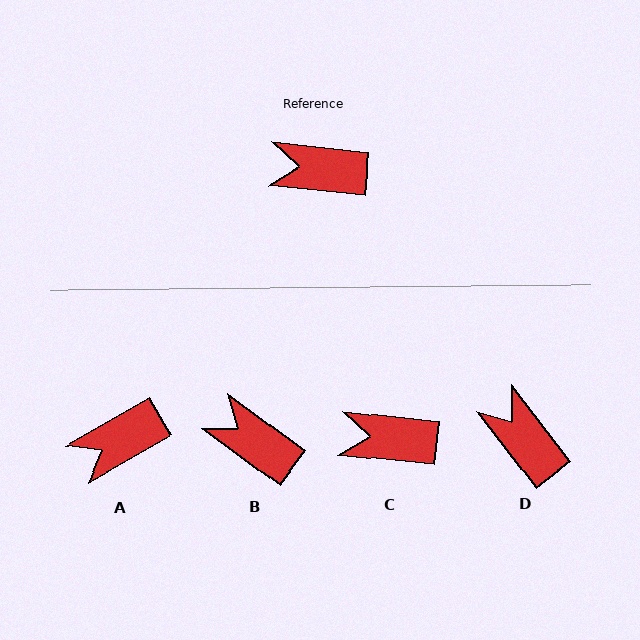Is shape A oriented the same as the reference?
No, it is off by about 36 degrees.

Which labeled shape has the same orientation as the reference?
C.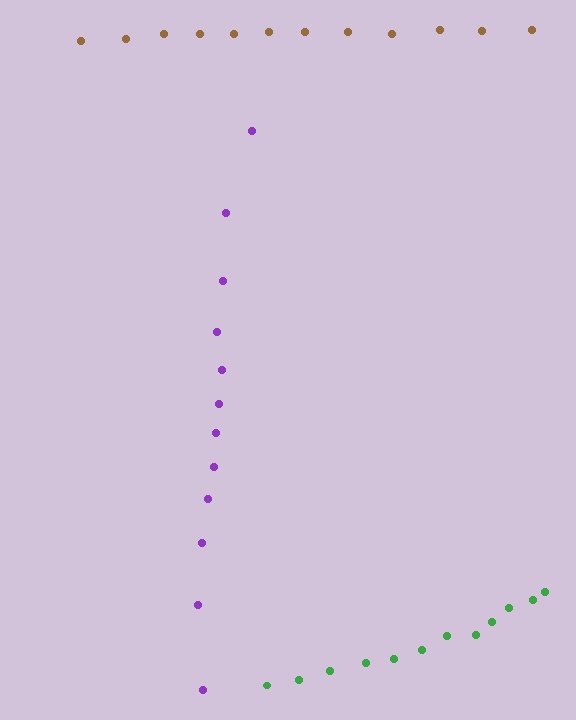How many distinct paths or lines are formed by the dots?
There are 3 distinct paths.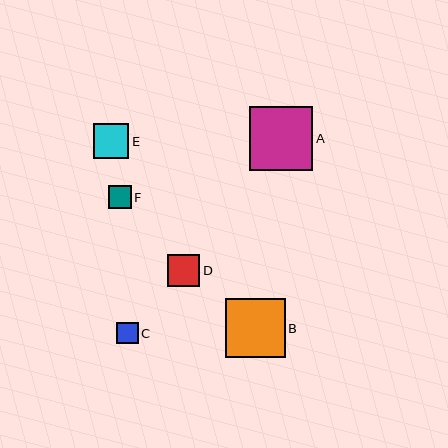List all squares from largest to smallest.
From largest to smallest: A, B, E, D, F, C.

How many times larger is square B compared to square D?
Square B is approximately 1.9 times the size of square D.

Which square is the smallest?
Square C is the smallest with a size of approximately 21 pixels.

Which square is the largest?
Square A is the largest with a size of approximately 64 pixels.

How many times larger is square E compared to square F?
Square E is approximately 1.5 times the size of square F.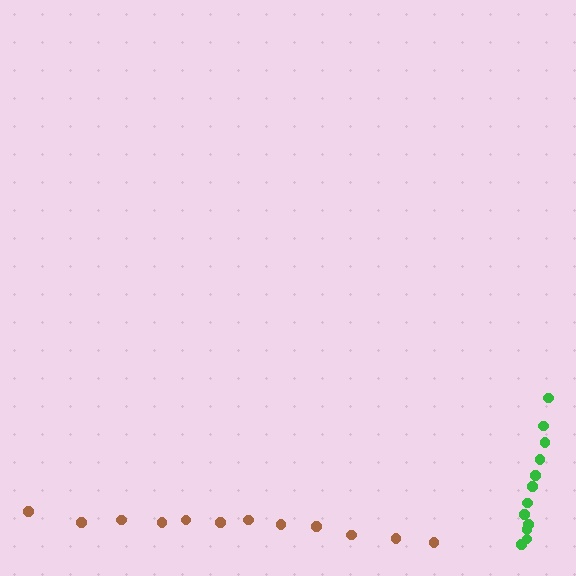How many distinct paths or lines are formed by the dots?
There are 2 distinct paths.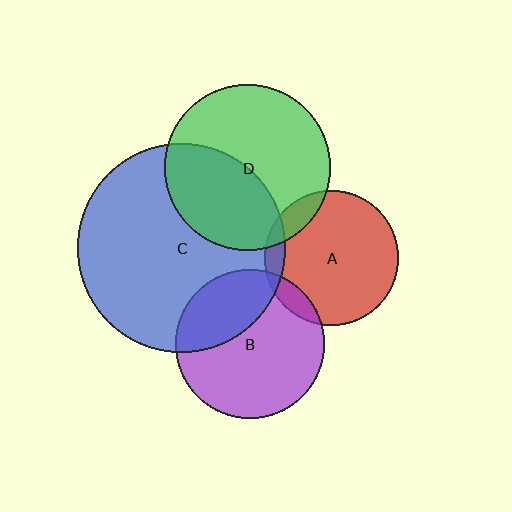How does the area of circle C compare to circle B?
Approximately 2.0 times.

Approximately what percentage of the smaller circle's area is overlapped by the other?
Approximately 10%.